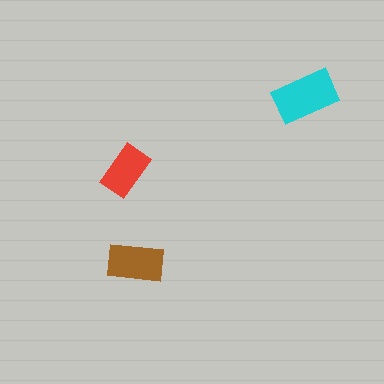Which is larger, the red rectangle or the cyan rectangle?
The cyan one.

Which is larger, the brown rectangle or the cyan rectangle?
The cyan one.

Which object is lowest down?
The brown rectangle is bottommost.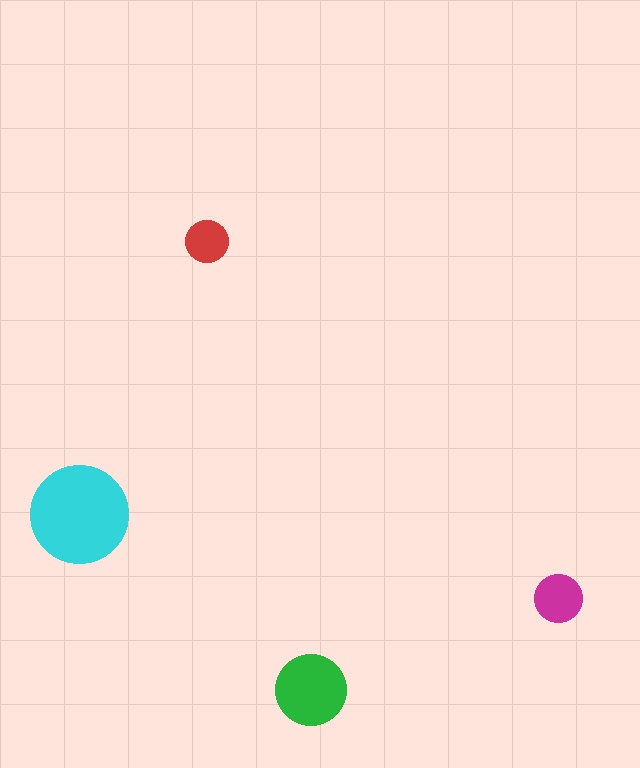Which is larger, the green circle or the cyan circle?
The cyan one.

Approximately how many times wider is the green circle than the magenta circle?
About 1.5 times wider.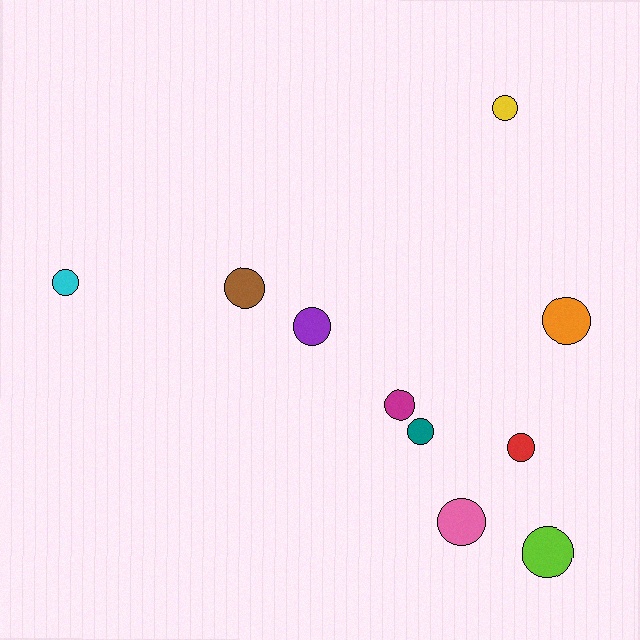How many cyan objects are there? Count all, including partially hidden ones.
There is 1 cyan object.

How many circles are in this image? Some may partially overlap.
There are 10 circles.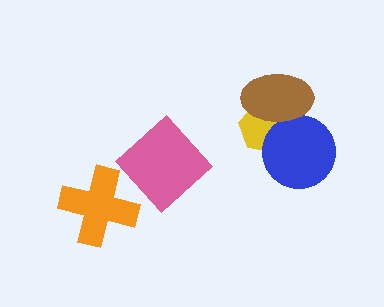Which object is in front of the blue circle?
The brown ellipse is in front of the blue circle.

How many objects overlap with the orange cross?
1 object overlaps with the orange cross.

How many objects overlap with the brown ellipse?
2 objects overlap with the brown ellipse.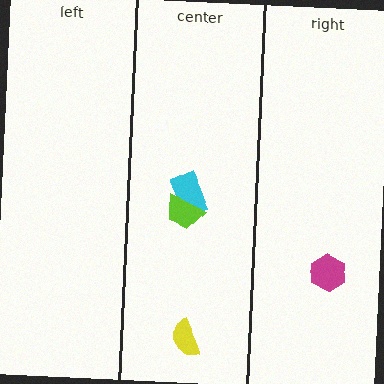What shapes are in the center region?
The cyan rectangle, the lime trapezoid, the yellow semicircle.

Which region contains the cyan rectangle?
The center region.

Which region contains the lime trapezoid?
The center region.